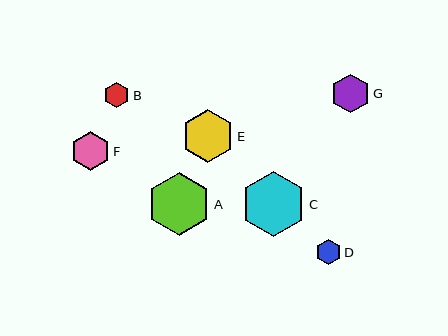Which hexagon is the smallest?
Hexagon D is the smallest with a size of approximately 25 pixels.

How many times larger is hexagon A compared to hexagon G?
Hexagon A is approximately 1.6 times the size of hexagon G.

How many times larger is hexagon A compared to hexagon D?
Hexagon A is approximately 2.5 times the size of hexagon D.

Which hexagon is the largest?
Hexagon C is the largest with a size of approximately 64 pixels.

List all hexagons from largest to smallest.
From largest to smallest: C, A, E, F, G, B, D.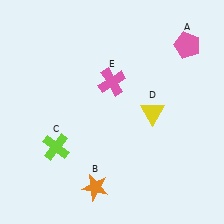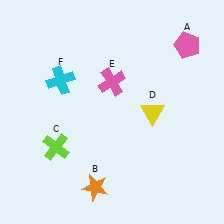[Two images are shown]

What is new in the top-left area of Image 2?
A cyan cross (F) was added in the top-left area of Image 2.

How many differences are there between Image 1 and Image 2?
There is 1 difference between the two images.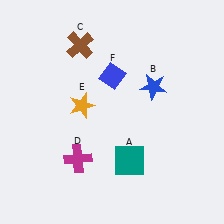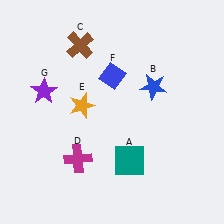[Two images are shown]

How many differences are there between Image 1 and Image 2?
There is 1 difference between the two images.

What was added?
A purple star (G) was added in Image 2.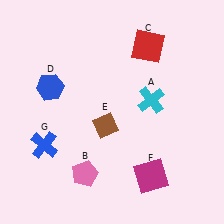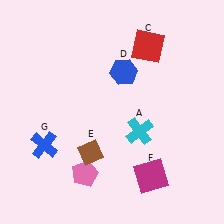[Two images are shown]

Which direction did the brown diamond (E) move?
The brown diamond (E) moved down.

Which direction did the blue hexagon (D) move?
The blue hexagon (D) moved right.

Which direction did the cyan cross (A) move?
The cyan cross (A) moved down.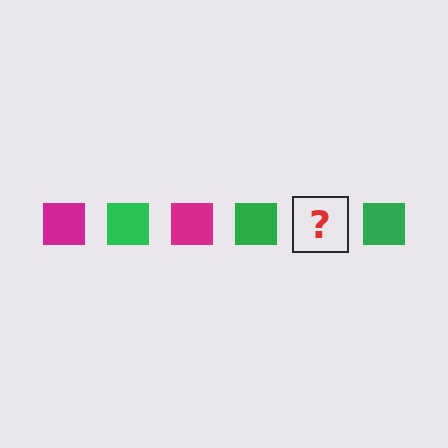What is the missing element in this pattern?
The missing element is a magenta square.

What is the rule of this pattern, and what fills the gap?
The rule is that the pattern cycles through magenta, green squares. The gap should be filled with a magenta square.